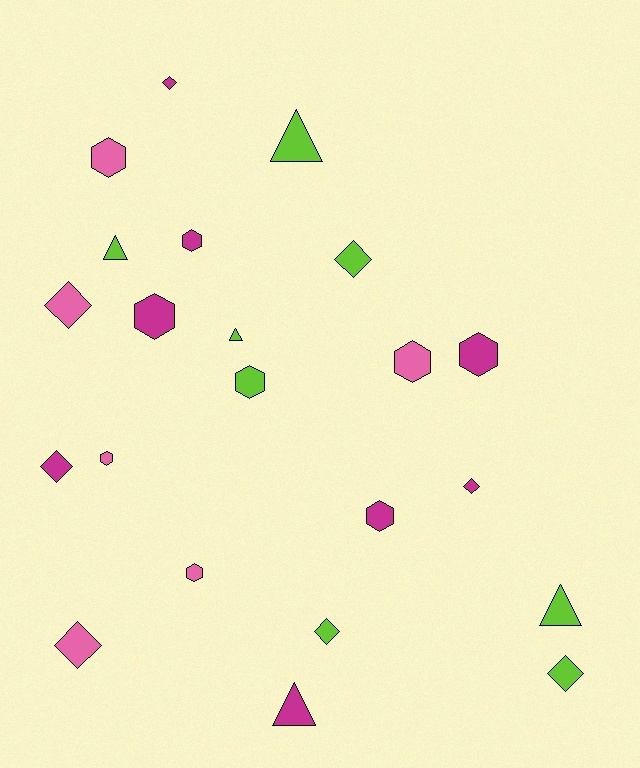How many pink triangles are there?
There are no pink triangles.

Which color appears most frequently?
Lime, with 8 objects.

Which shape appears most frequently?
Hexagon, with 9 objects.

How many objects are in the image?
There are 22 objects.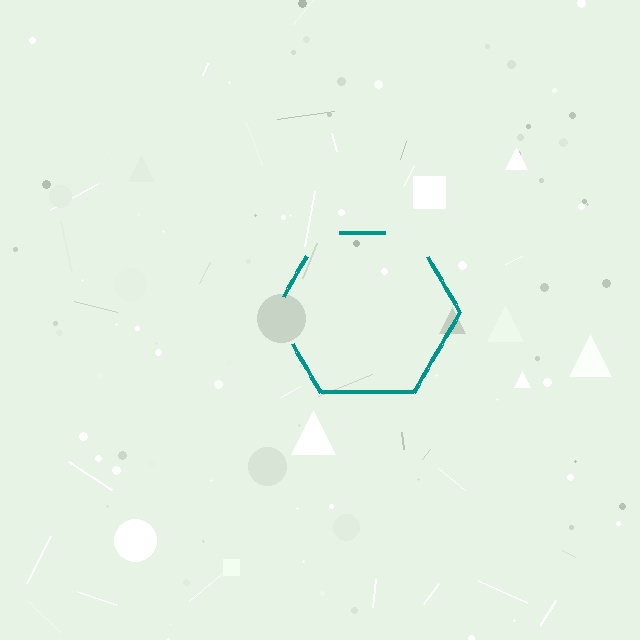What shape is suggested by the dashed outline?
The dashed outline suggests a hexagon.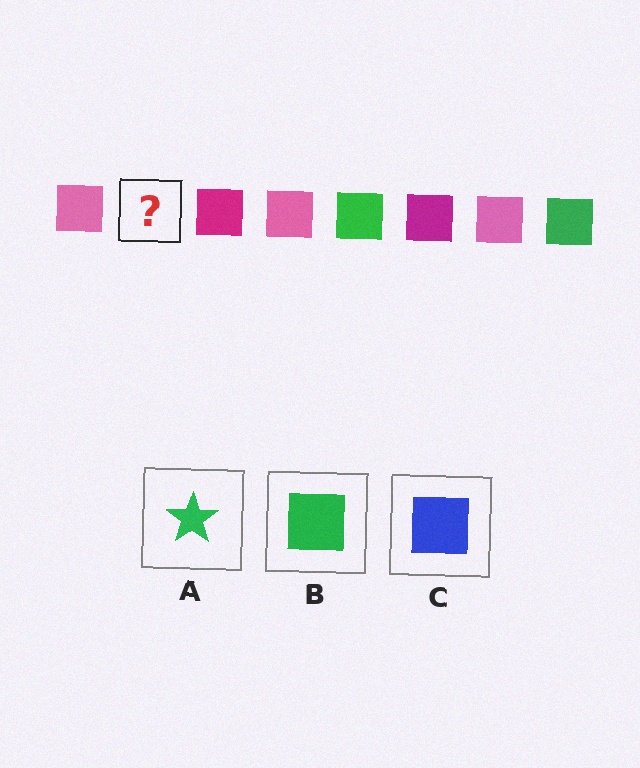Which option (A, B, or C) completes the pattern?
B.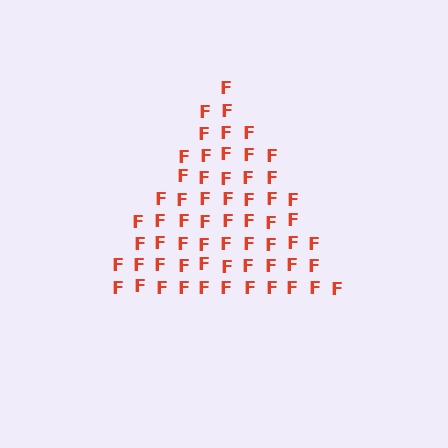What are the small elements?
The small elements are letter F's.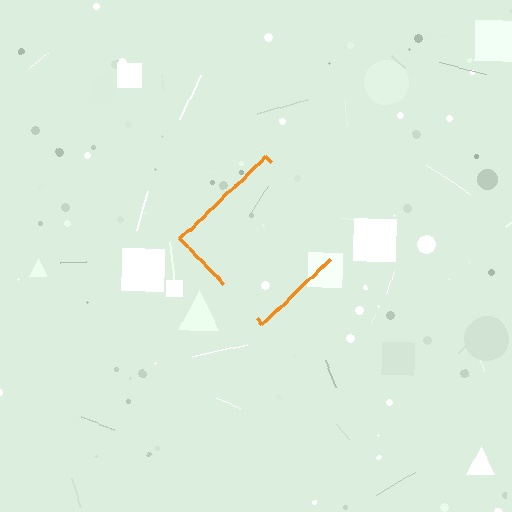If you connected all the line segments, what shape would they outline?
They would outline a diamond.